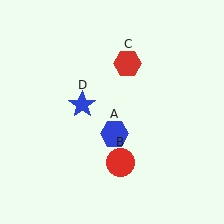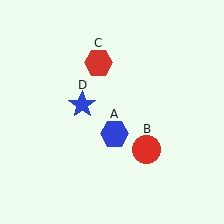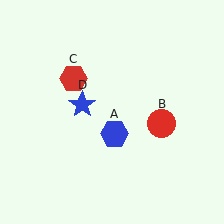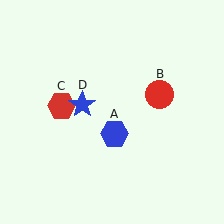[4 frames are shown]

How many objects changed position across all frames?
2 objects changed position: red circle (object B), red hexagon (object C).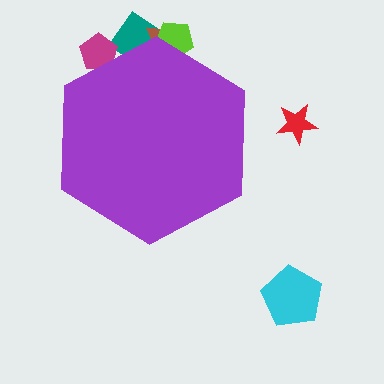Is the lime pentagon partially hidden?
Yes, the lime pentagon is partially hidden behind the purple hexagon.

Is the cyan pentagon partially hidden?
No, the cyan pentagon is fully visible.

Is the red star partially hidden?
No, the red star is fully visible.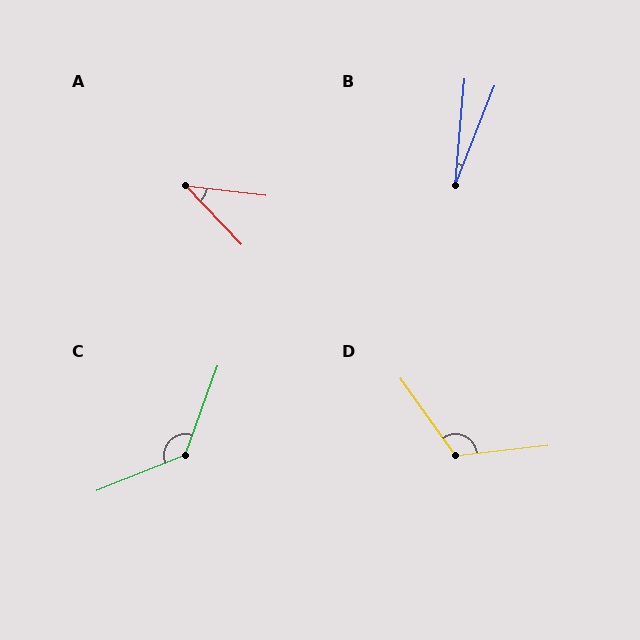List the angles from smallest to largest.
B (16°), A (40°), D (119°), C (132°).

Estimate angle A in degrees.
Approximately 40 degrees.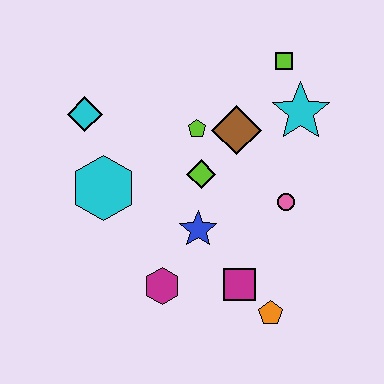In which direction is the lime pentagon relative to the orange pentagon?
The lime pentagon is above the orange pentagon.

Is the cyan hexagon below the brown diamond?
Yes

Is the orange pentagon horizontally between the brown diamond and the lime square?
Yes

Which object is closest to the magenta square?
The orange pentagon is closest to the magenta square.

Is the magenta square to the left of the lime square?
Yes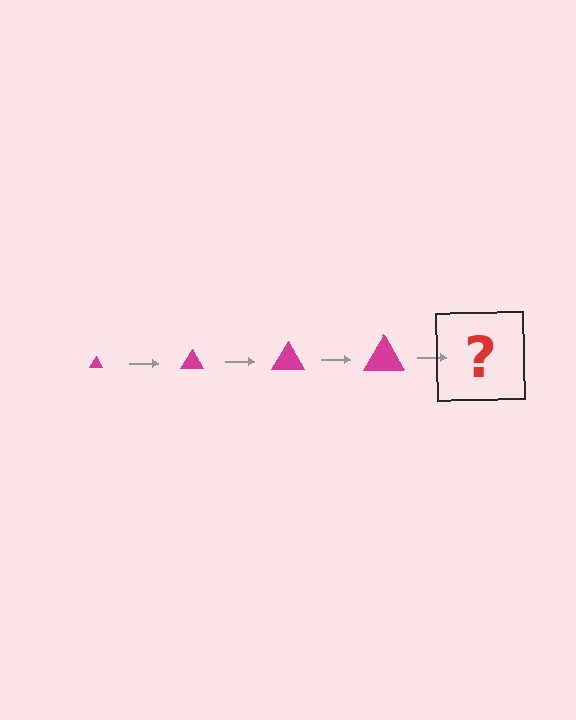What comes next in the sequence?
The next element should be a magenta triangle, larger than the previous one.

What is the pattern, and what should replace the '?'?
The pattern is that the triangle gets progressively larger each step. The '?' should be a magenta triangle, larger than the previous one.